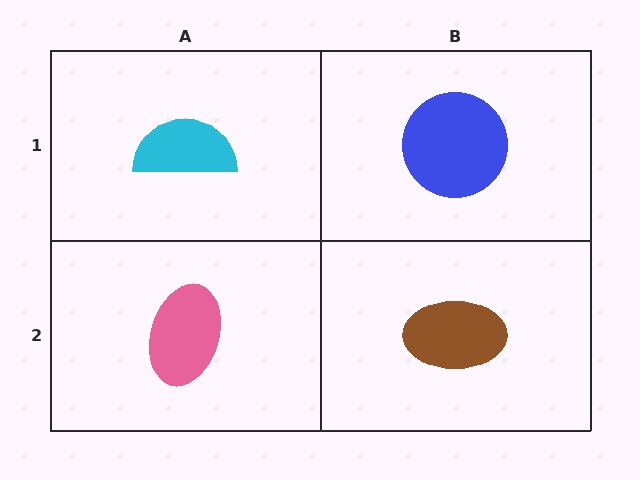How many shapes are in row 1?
2 shapes.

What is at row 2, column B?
A brown ellipse.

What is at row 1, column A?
A cyan semicircle.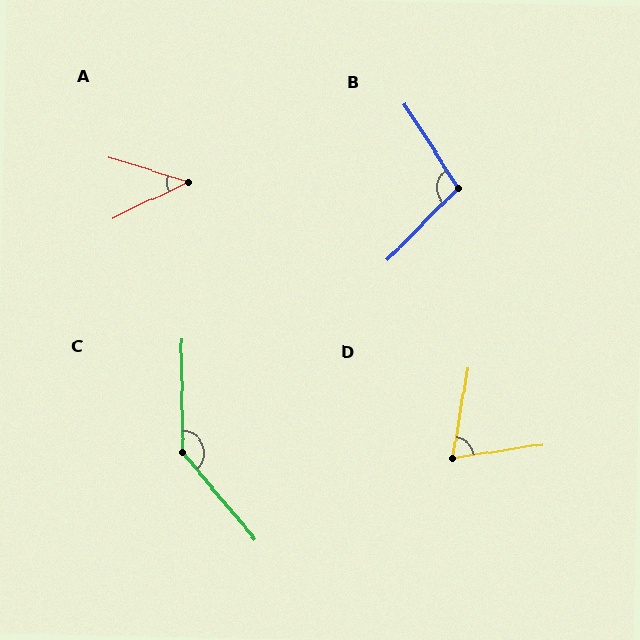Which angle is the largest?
C, at approximately 141 degrees.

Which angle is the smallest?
A, at approximately 44 degrees.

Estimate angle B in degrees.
Approximately 103 degrees.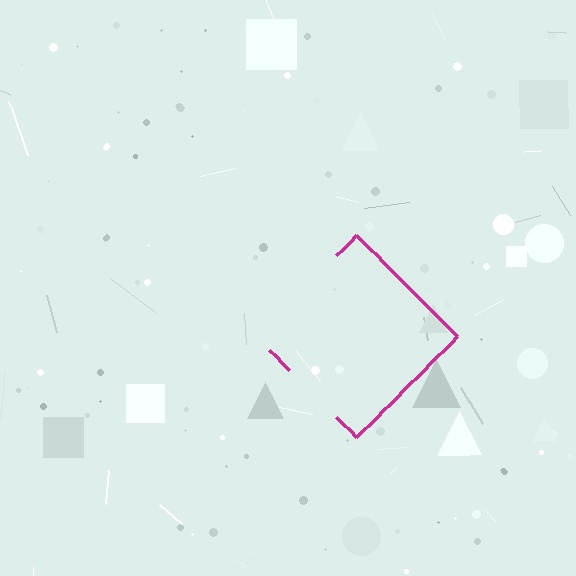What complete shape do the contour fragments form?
The contour fragments form a diamond.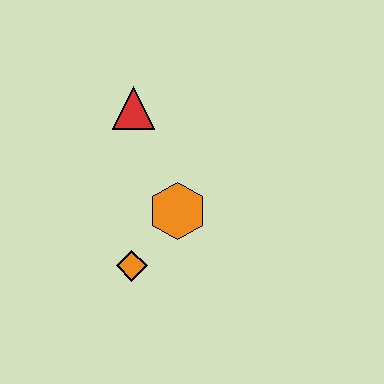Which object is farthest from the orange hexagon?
The red triangle is farthest from the orange hexagon.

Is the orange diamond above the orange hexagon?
No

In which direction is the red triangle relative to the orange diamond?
The red triangle is above the orange diamond.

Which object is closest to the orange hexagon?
The orange diamond is closest to the orange hexagon.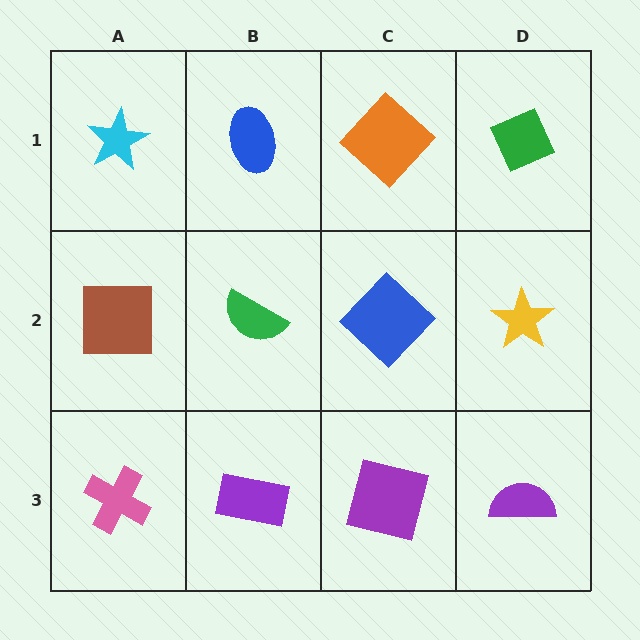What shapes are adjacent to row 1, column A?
A brown square (row 2, column A), a blue ellipse (row 1, column B).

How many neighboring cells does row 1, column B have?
3.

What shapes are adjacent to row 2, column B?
A blue ellipse (row 1, column B), a purple rectangle (row 3, column B), a brown square (row 2, column A), a blue diamond (row 2, column C).